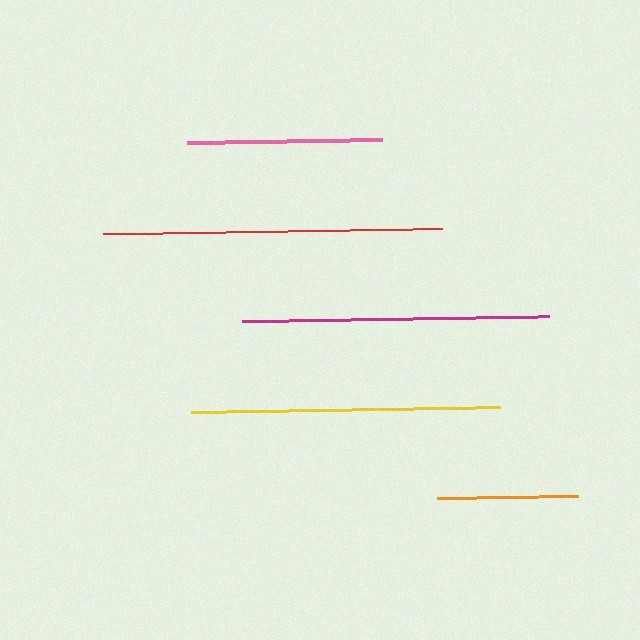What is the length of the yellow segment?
The yellow segment is approximately 310 pixels long.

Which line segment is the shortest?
The orange line is the shortest at approximately 141 pixels.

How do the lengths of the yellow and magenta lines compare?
The yellow and magenta lines are approximately the same length.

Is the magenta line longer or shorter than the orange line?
The magenta line is longer than the orange line.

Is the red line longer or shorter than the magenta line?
The red line is longer than the magenta line.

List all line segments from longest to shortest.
From longest to shortest: red, yellow, magenta, pink, orange.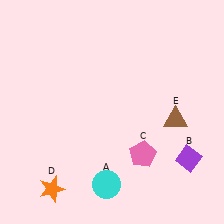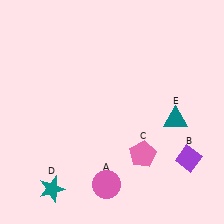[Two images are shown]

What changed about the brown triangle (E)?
In Image 1, E is brown. In Image 2, it changed to teal.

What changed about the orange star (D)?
In Image 1, D is orange. In Image 2, it changed to teal.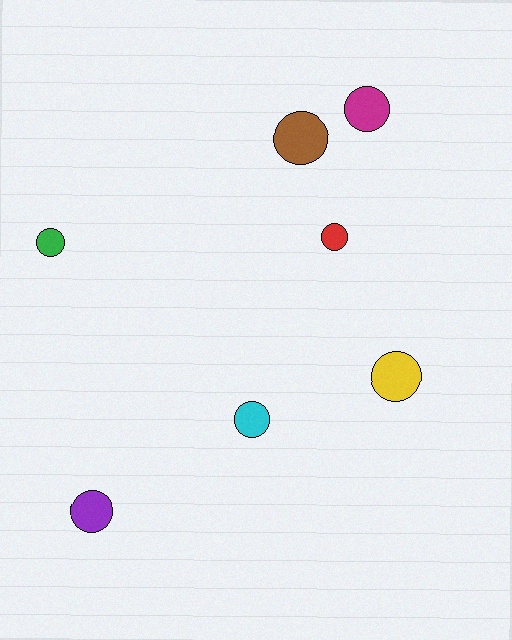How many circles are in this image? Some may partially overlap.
There are 7 circles.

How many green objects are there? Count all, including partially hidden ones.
There is 1 green object.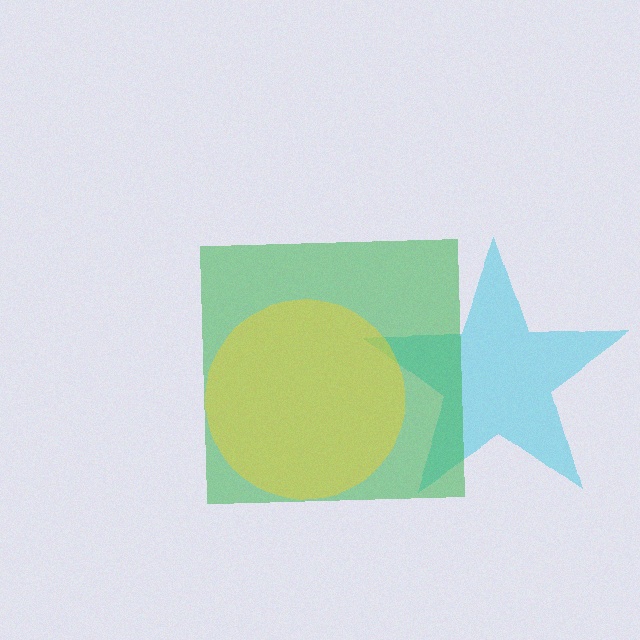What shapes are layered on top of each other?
The layered shapes are: a cyan star, a green square, a yellow circle.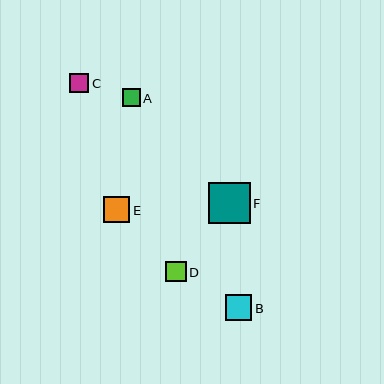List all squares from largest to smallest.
From largest to smallest: F, E, B, D, C, A.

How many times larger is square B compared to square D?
Square B is approximately 1.3 times the size of square D.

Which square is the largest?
Square F is the largest with a size of approximately 41 pixels.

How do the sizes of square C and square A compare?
Square C and square A are approximately the same size.